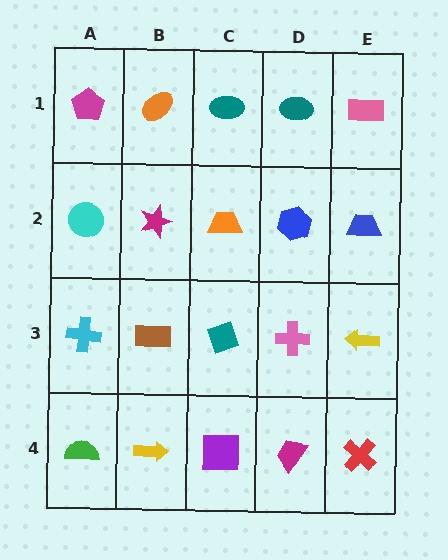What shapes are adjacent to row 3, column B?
A magenta star (row 2, column B), a yellow arrow (row 4, column B), a cyan cross (row 3, column A), a teal diamond (row 3, column C).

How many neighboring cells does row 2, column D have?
4.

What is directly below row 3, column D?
A magenta trapezoid.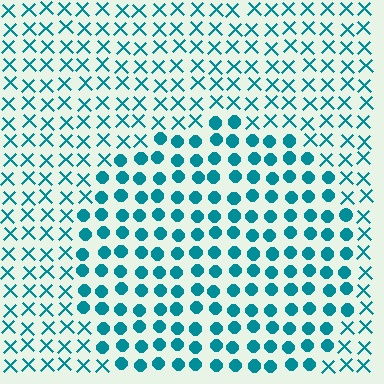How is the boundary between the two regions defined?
The boundary is defined by a change in element shape: circles inside vs. X marks outside. All elements share the same color and spacing.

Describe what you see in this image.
The image is filled with small teal elements arranged in a uniform grid. A circle-shaped region contains circles, while the surrounding area contains X marks. The boundary is defined purely by the change in element shape.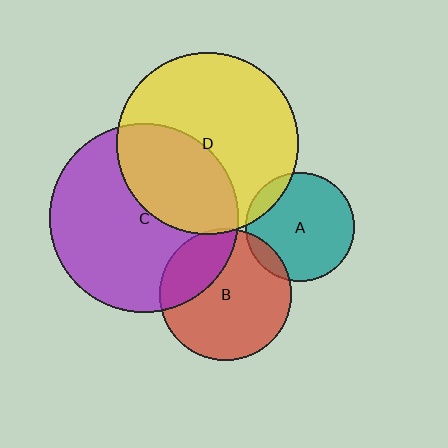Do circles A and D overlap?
Yes.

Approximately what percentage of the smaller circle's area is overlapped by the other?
Approximately 10%.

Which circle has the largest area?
Circle C (purple).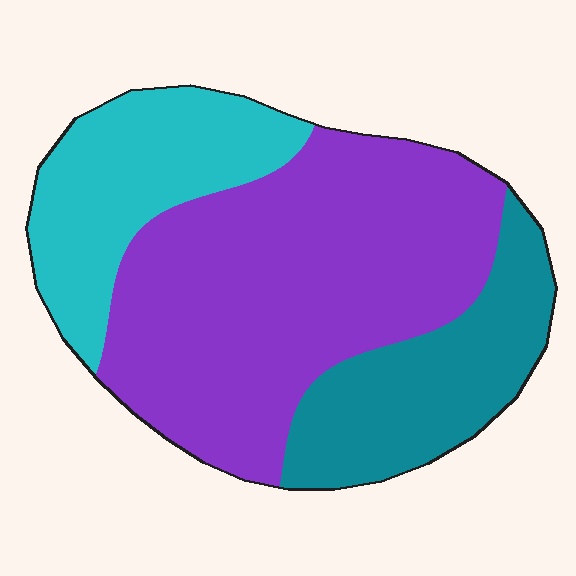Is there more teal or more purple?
Purple.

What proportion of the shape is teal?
Teal takes up between a sixth and a third of the shape.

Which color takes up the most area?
Purple, at roughly 55%.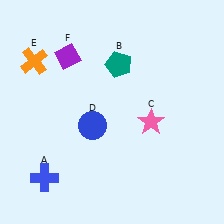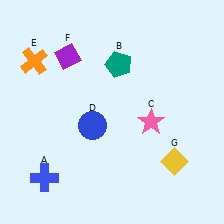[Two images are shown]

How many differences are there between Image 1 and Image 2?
There is 1 difference between the two images.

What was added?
A yellow diamond (G) was added in Image 2.